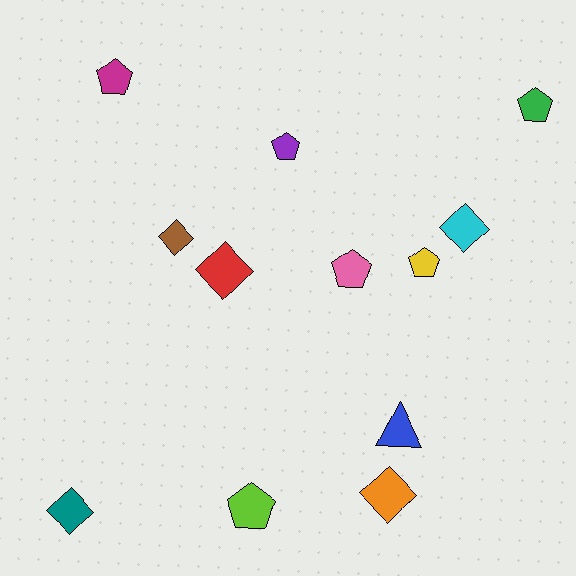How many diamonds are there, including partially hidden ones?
There are 5 diamonds.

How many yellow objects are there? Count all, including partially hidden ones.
There is 1 yellow object.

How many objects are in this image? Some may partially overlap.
There are 12 objects.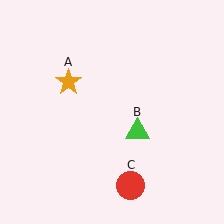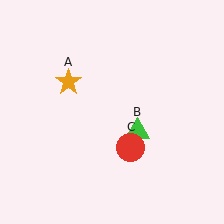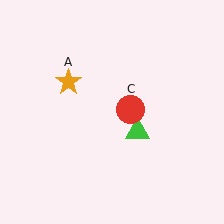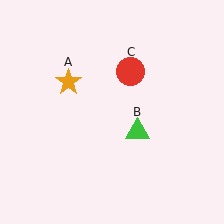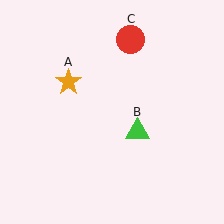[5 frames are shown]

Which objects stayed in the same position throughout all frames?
Orange star (object A) and green triangle (object B) remained stationary.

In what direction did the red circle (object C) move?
The red circle (object C) moved up.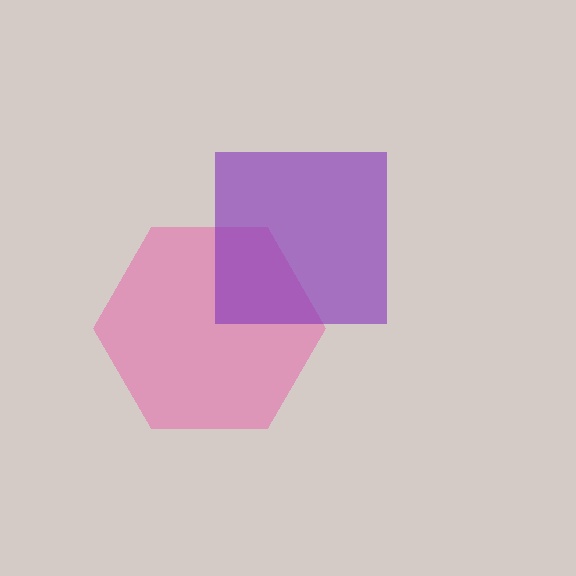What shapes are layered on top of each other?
The layered shapes are: a pink hexagon, a purple square.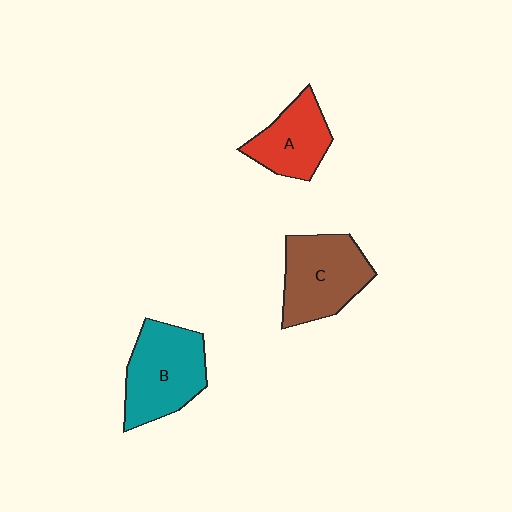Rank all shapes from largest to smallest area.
From largest to smallest: B (teal), C (brown), A (red).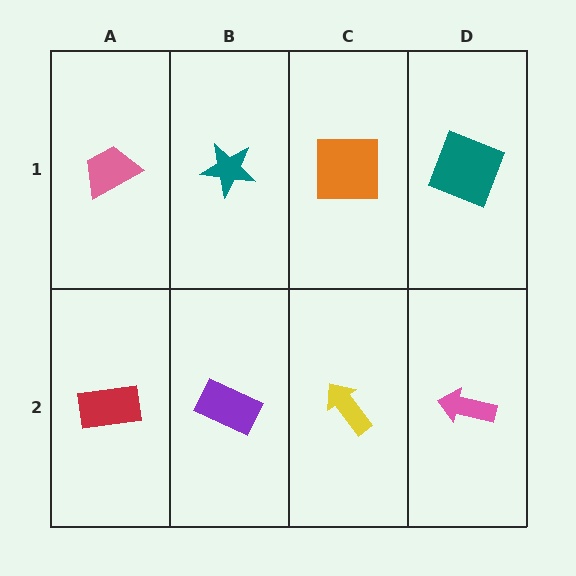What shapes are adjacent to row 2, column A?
A pink trapezoid (row 1, column A), a purple rectangle (row 2, column B).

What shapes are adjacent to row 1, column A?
A red rectangle (row 2, column A), a teal star (row 1, column B).